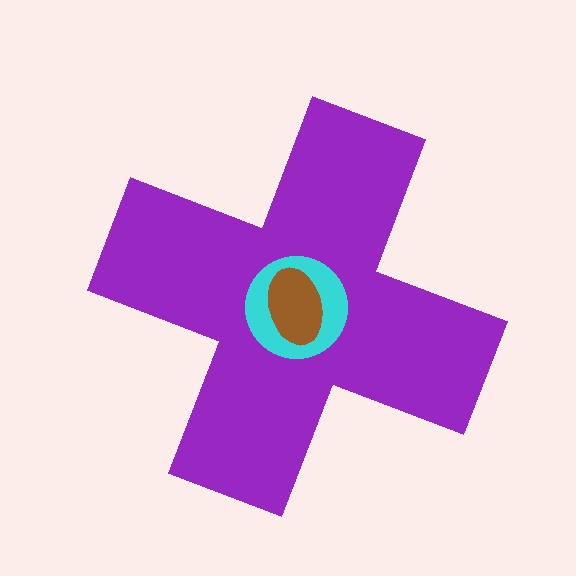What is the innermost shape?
The brown ellipse.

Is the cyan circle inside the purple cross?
Yes.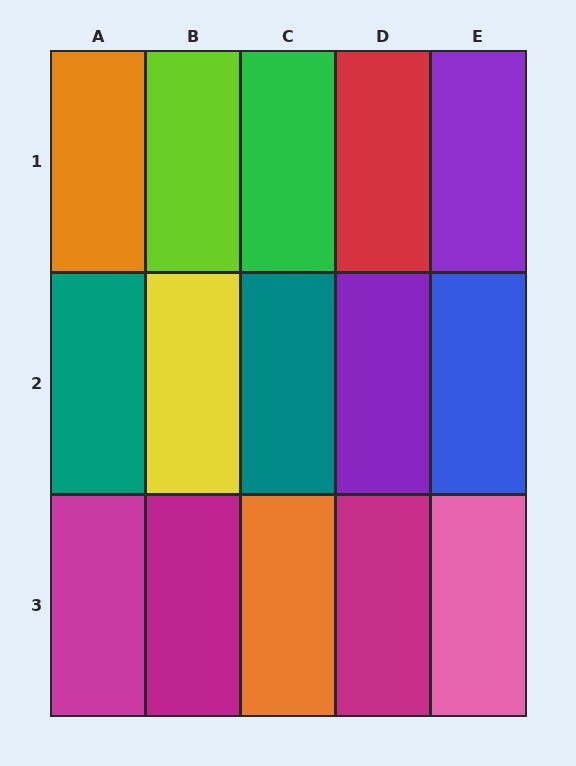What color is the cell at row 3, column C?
Orange.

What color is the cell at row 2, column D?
Purple.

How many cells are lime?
1 cell is lime.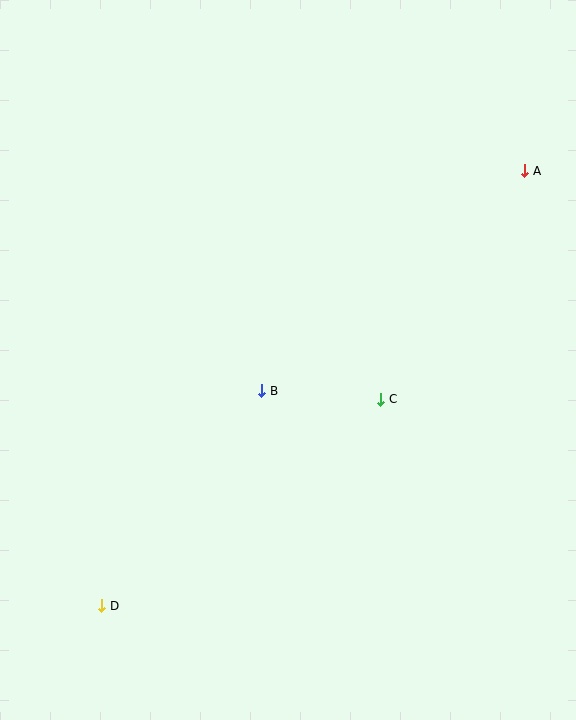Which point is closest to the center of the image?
Point B at (262, 391) is closest to the center.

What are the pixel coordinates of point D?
Point D is at (102, 606).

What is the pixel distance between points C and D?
The distance between C and D is 347 pixels.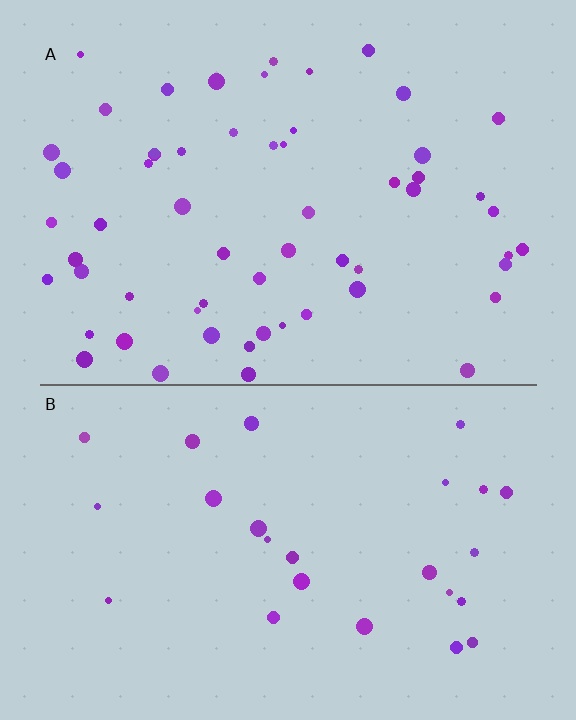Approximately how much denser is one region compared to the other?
Approximately 2.2× — region A over region B.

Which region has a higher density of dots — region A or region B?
A (the top).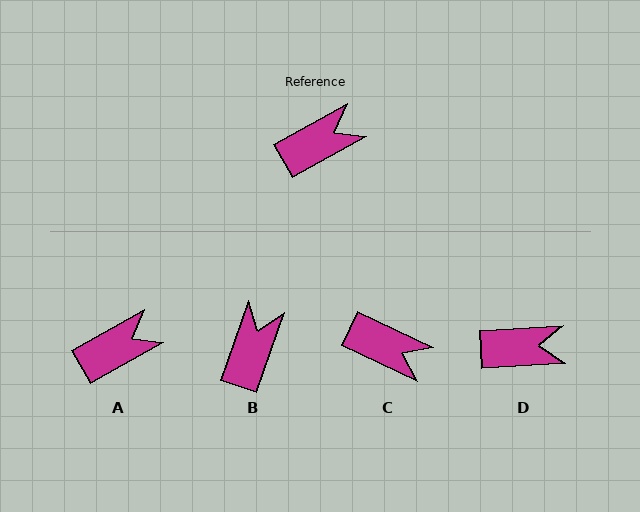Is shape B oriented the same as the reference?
No, it is off by about 42 degrees.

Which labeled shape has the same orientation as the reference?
A.